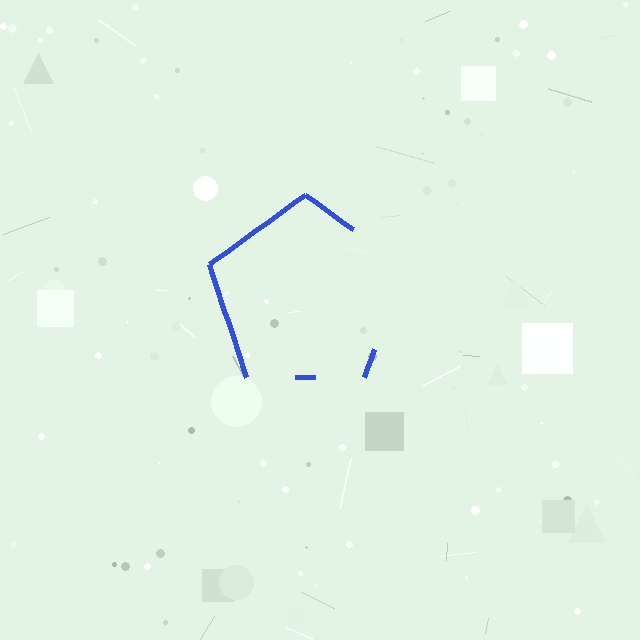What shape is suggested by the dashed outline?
The dashed outline suggests a pentagon.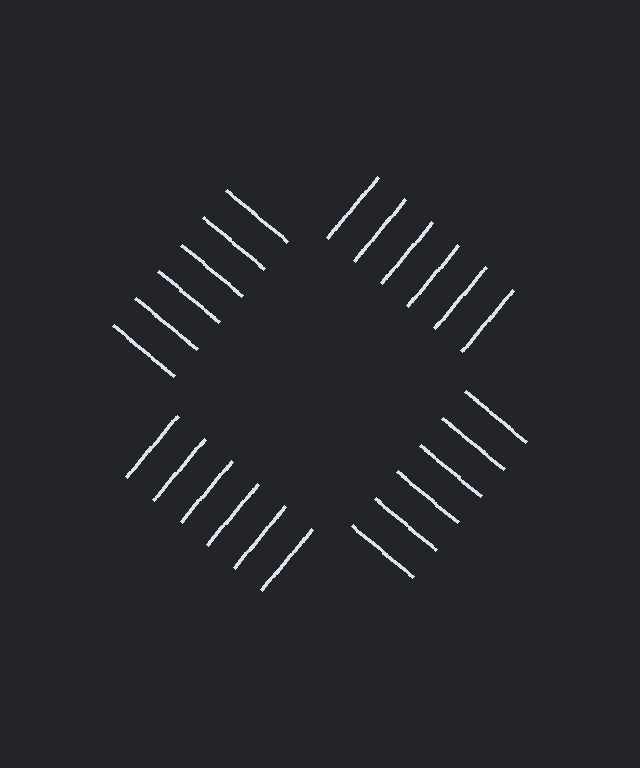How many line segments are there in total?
24 — 6 along each of the 4 edges.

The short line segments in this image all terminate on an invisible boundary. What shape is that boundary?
An illusory square — the line segments terminate on its edges but no continuous stroke is drawn.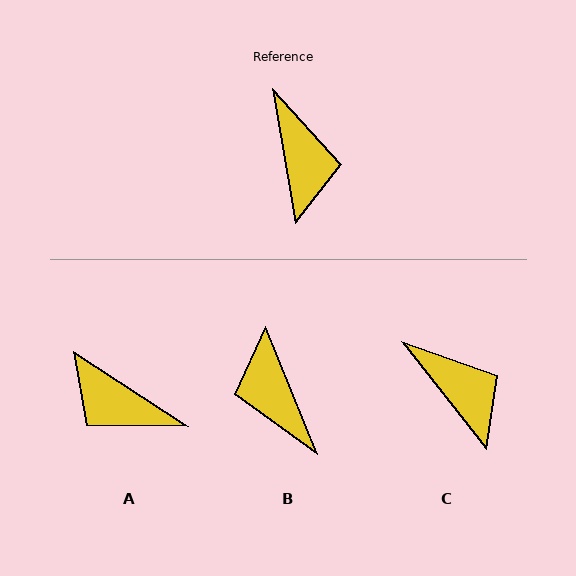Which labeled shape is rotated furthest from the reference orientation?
B, about 168 degrees away.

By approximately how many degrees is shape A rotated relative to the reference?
Approximately 133 degrees clockwise.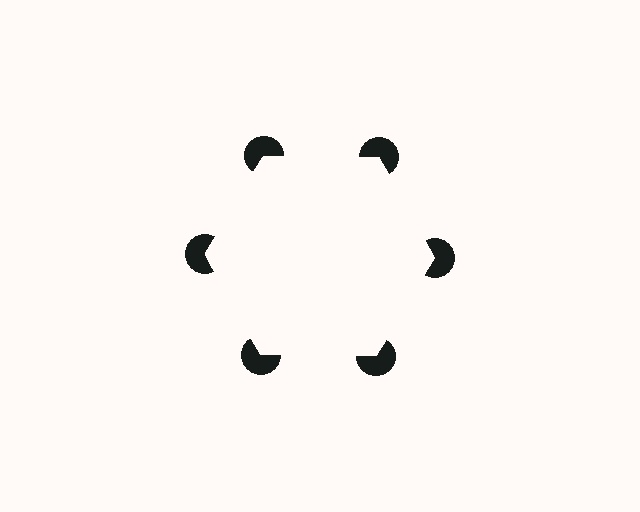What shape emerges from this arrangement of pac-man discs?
An illusory hexagon — its edges are inferred from the aligned wedge cuts in the pac-man discs, not physically drawn.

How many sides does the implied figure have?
6 sides.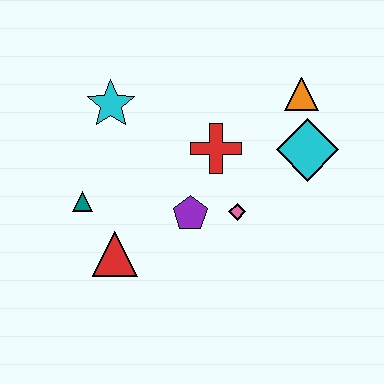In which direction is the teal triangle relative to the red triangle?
The teal triangle is above the red triangle.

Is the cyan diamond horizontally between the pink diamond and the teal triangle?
No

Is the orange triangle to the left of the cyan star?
No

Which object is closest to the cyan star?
The teal triangle is closest to the cyan star.